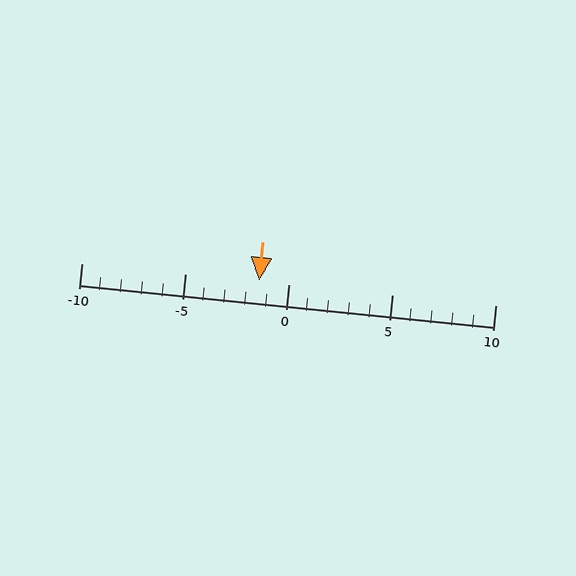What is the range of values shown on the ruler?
The ruler shows values from -10 to 10.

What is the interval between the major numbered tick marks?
The major tick marks are spaced 5 units apart.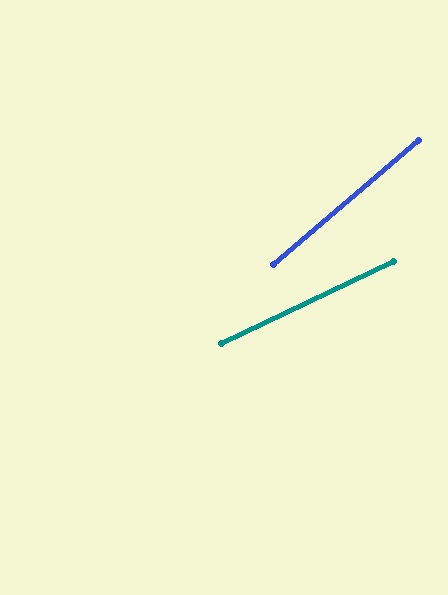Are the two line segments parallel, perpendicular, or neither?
Neither parallel nor perpendicular — they differ by about 15°.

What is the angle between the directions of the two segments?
Approximately 15 degrees.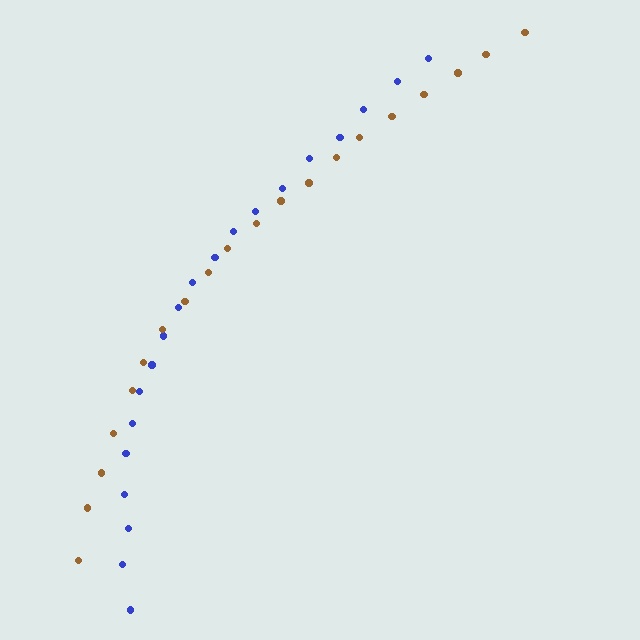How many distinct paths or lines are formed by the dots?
There are 2 distinct paths.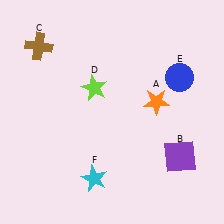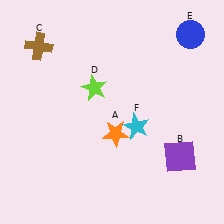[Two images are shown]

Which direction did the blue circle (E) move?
The blue circle (E) moved up.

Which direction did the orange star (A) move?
The orange star (A) moved left.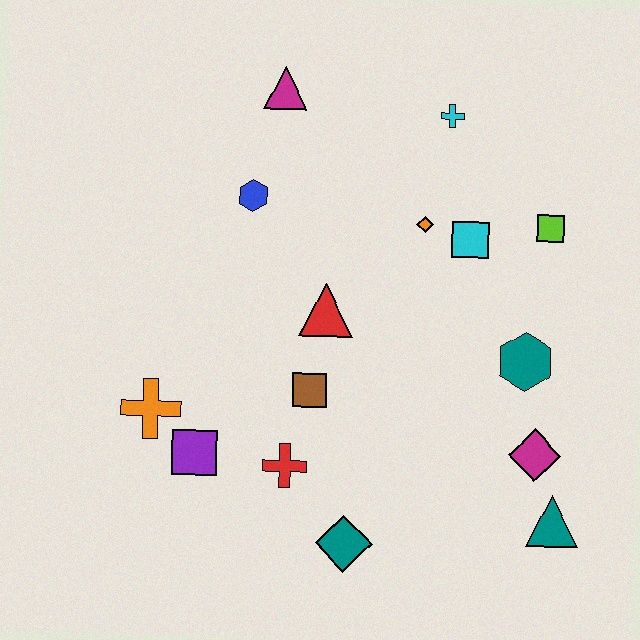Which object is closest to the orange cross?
The purple square is closest to the orange cross.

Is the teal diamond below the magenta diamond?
Yes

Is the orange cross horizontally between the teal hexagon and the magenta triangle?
No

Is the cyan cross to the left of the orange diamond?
No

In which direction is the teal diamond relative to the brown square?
The teal diamond is below the brown square.